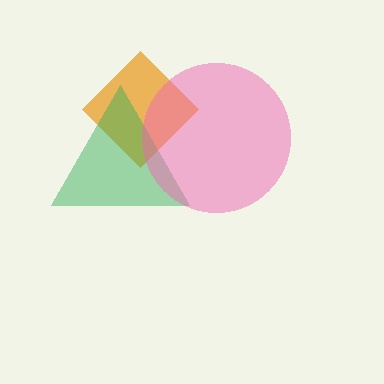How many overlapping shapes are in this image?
There are 3 overlapping shapes in the image.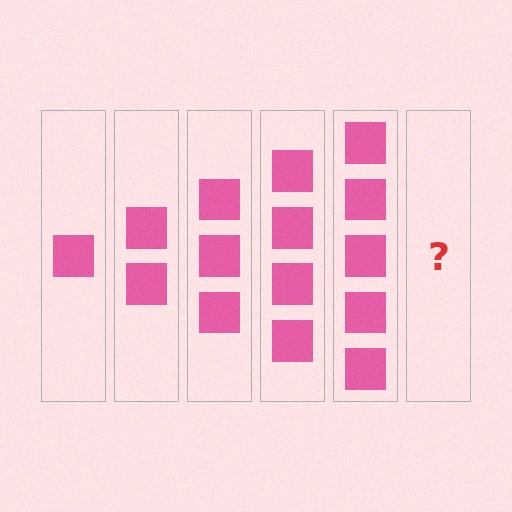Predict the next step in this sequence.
The next step is 6 squares.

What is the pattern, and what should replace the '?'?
The pattern is that each step adds one more square. The '?' should be 6 squares.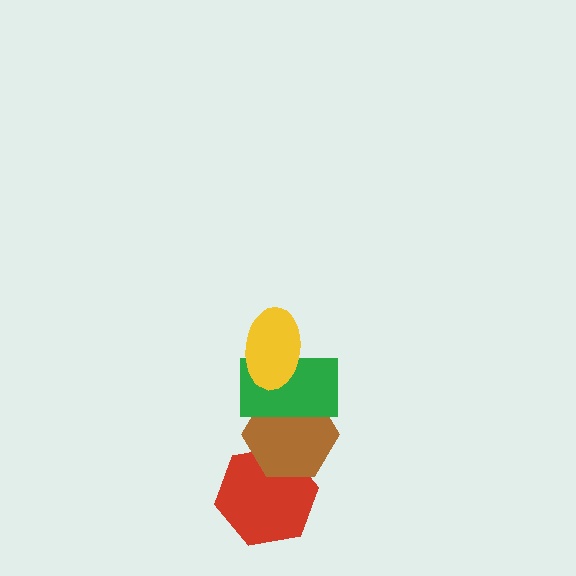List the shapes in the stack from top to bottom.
From top to bottom: the yellow ellipse, the green rectangle, the brown hexagon, the red hexagon.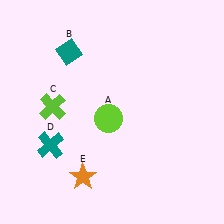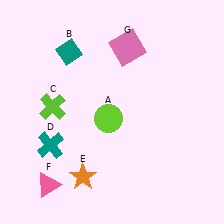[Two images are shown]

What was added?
A pink triangle (F), a pink square (G) were added in Image 2.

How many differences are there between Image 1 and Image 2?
There are 2 differences between the two images.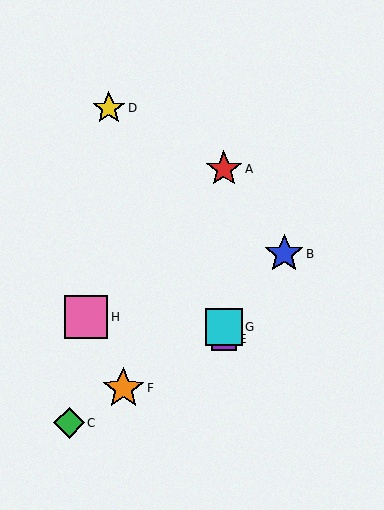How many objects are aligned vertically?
3 objects (A, E, G) are aligned vertically.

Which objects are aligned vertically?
Objects A, E, G are aligned vertically.